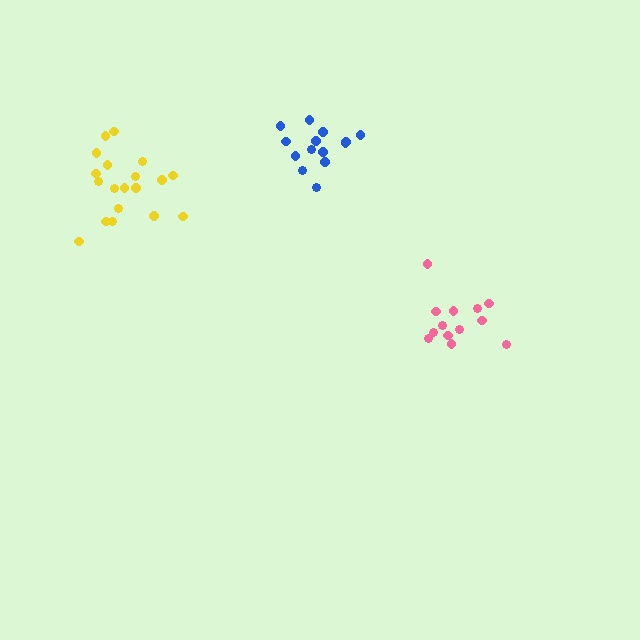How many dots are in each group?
Group 1: 13 dots, Group 2: 14 dots, Group 3: 19 dots (46 total).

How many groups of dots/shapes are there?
There are 3 groups.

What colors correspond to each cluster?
The clusters are colored: pink, blue, yellow.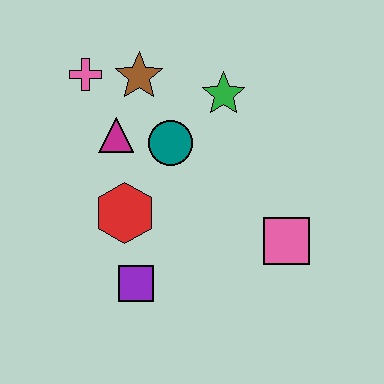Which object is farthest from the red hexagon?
The pink square is farthest from the red hexagon.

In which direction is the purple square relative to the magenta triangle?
The purple square is below the magenta triangle.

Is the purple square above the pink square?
No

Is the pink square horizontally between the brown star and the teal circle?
No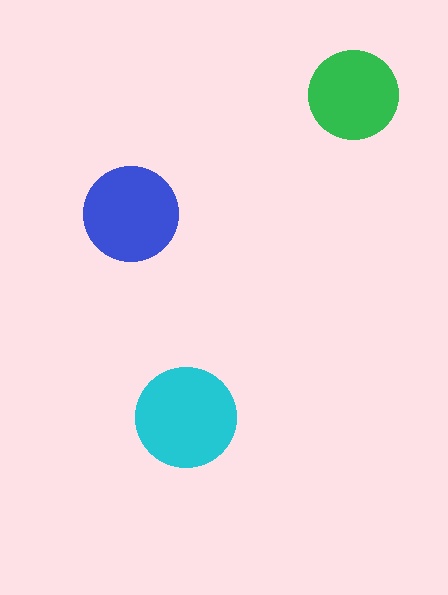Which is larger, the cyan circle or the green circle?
The cyan one.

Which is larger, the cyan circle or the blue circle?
The cyan one.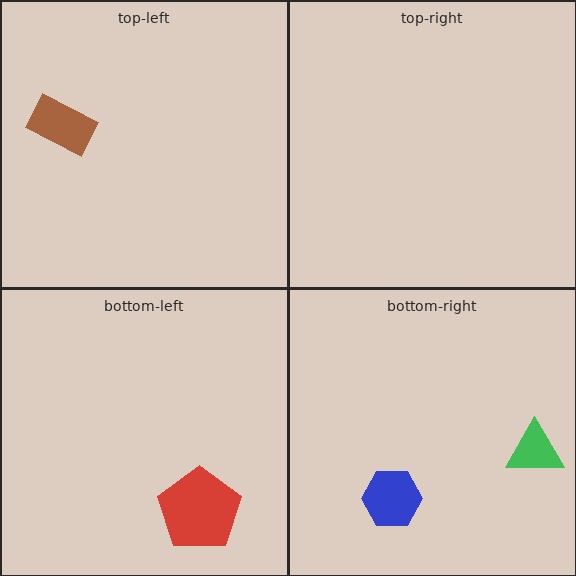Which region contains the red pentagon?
The bottom-left region.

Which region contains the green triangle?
The bottom-right region.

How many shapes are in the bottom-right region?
2.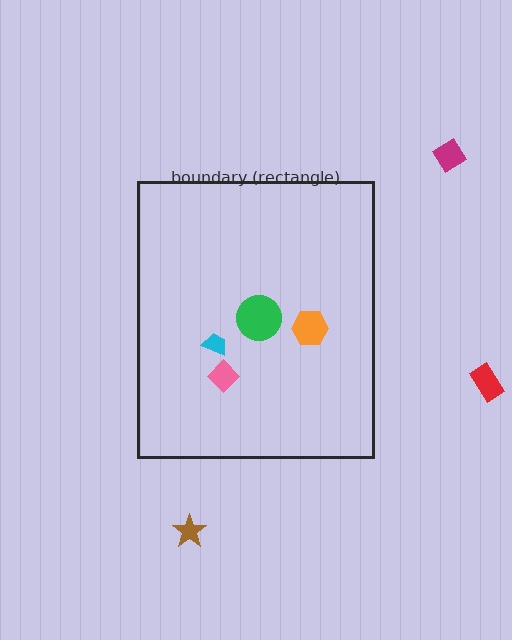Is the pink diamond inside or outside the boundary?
Inside.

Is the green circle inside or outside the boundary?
Inside.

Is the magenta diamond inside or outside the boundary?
Outside.